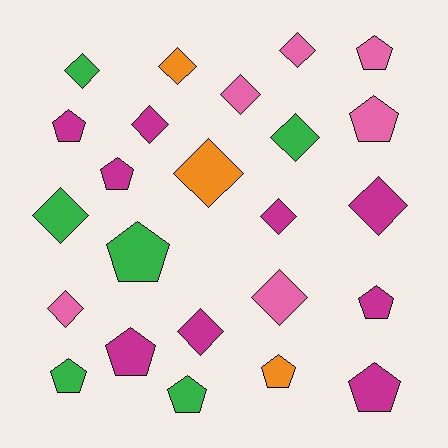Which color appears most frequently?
Magenta, with 9 objects.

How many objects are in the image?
There are 24 objects.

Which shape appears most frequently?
Diamond, with 13 objects.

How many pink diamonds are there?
There are 4 pink diamonds.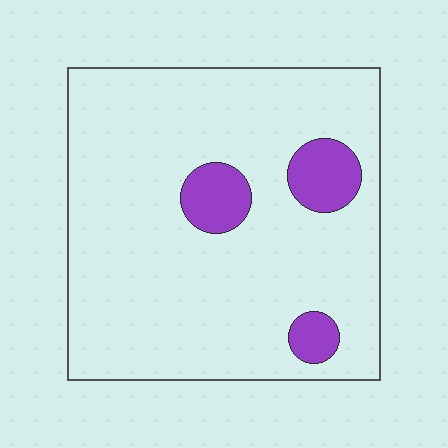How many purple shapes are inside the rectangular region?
3.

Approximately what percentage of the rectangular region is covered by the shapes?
Approximately 10%.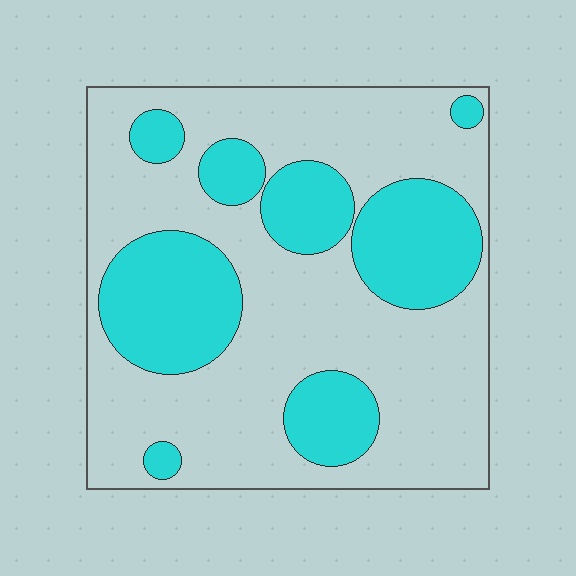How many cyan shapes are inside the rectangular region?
8.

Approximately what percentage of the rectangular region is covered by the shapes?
Approximately 30%.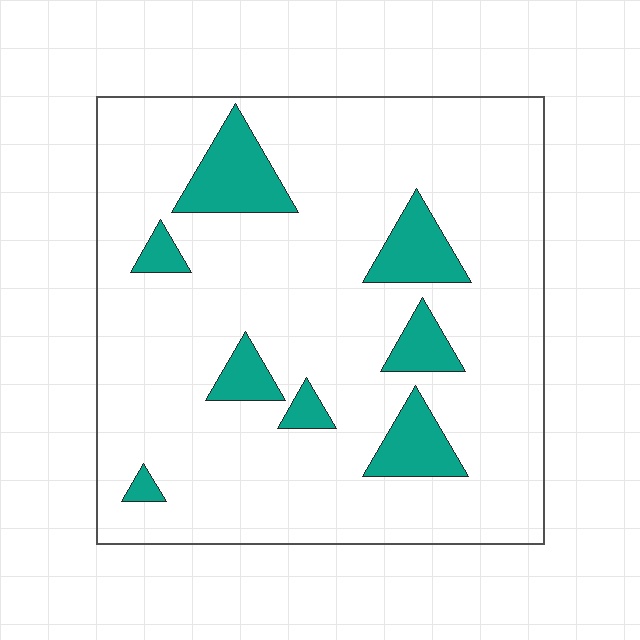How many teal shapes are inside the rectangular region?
8.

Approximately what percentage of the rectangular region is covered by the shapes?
Approximately 15%.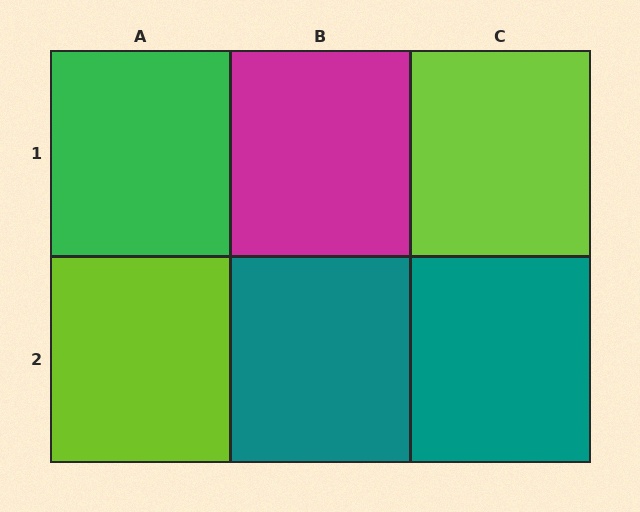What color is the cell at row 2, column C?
Teal.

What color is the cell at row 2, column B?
Teal.